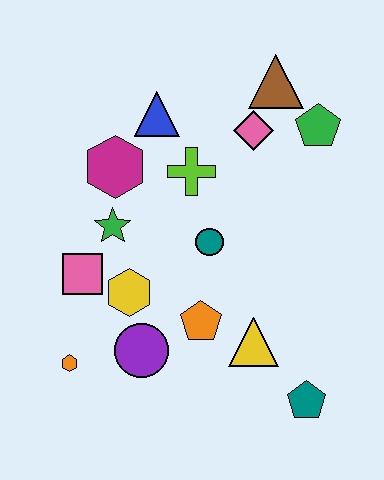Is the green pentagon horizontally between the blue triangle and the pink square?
No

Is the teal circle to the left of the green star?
No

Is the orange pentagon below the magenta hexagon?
Yes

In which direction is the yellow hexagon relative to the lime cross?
The yellow hexagon is below the lime cross.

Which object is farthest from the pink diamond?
The orange hexagon is farthest from the pink diamond.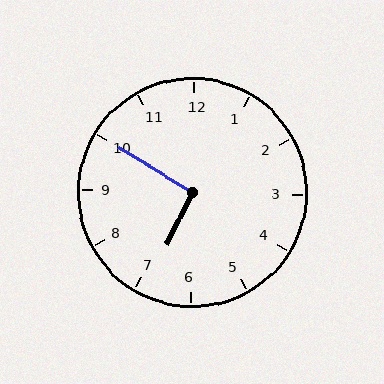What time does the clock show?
6:50.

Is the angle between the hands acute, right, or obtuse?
It is right.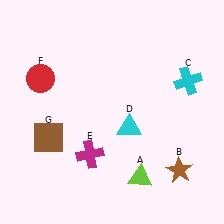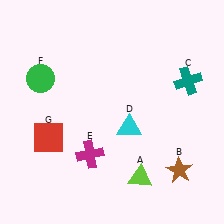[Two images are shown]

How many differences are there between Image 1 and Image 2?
There are 3 differences between the two images.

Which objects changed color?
C changed from cyan to teal. F changed from red to green. G changed from brown to red.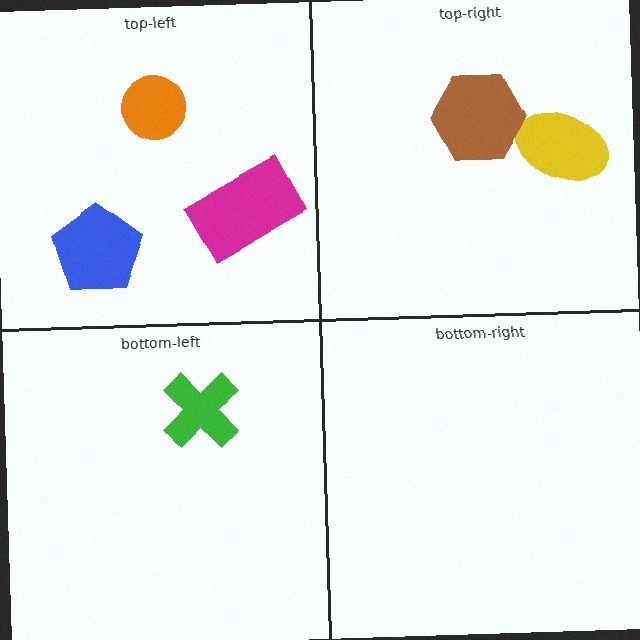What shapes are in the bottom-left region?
The green cross.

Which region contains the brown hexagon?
The top-right region.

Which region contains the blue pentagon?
The top-left region.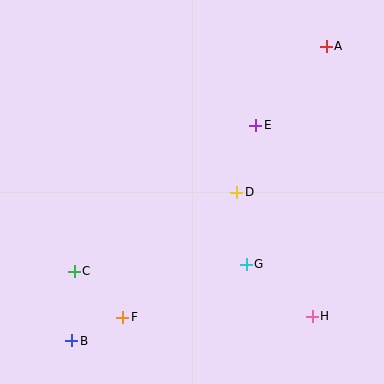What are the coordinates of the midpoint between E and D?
The midpoint between E and D is at (246, 159).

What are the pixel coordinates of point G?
Point G is at (246, 264).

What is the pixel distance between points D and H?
The distance between D and H is 145 pixels.